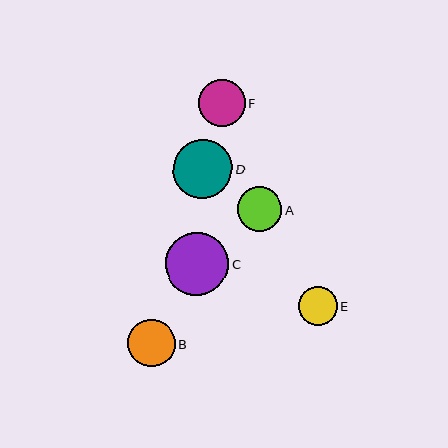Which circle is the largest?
Circle C is the largest with a size of approximately 63 pixels.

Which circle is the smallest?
Circle E is the smallest with a size of approximately 39 pixels.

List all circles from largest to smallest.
From largest to smallest: C, D, B, F, A, E.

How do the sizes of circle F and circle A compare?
Circle F and circle A are approximately the same size.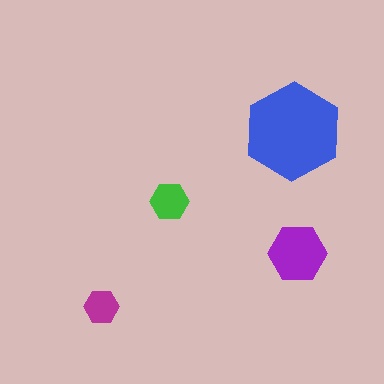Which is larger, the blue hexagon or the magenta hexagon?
The blue one.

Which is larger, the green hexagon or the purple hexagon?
The purple one.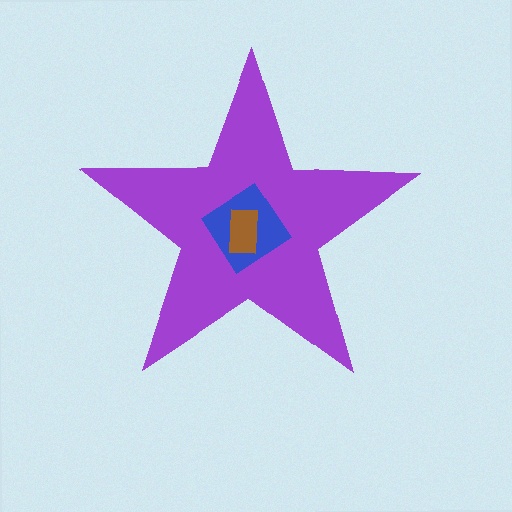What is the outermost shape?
The purple star.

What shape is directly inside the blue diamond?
The brown rectangle.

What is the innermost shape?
The brown rectangle.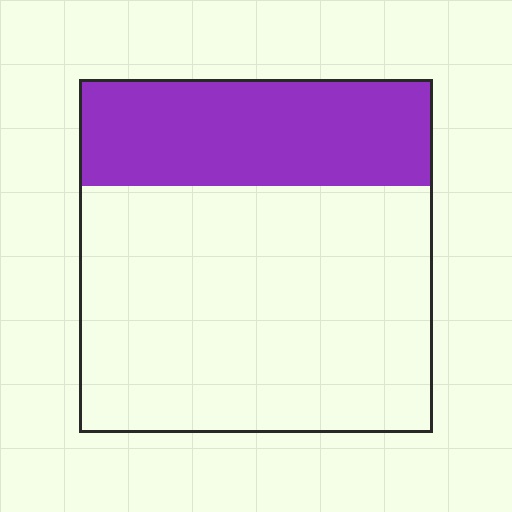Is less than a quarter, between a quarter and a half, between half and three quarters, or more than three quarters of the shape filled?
Between a quarter and a half.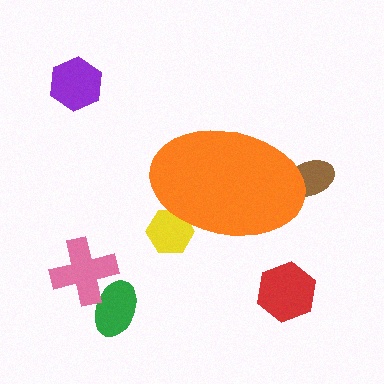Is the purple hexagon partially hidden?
No, the purple hexagon is fully visible.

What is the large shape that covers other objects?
An orange ellipse.